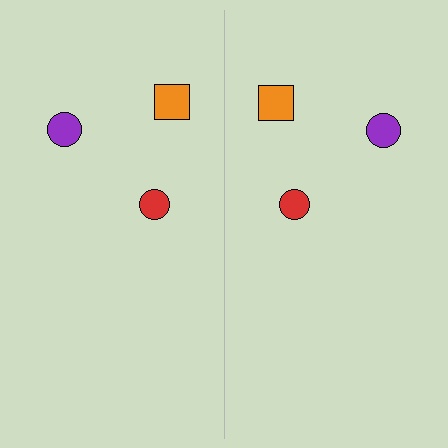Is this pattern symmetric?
Yes, this pattern has bilateral (reflection) symmetry.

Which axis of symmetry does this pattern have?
The pattern has a vertical axis of symmetry running through the center of the image.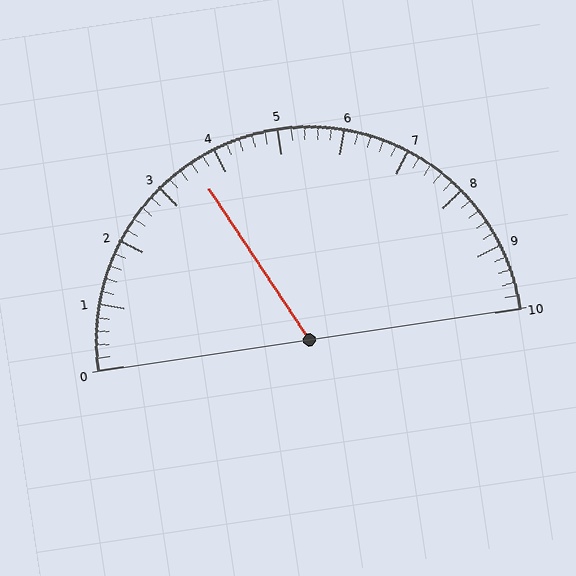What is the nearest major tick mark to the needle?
The nearest major tick mark is 4.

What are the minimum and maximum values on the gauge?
The gauge ranges from 0 to 10.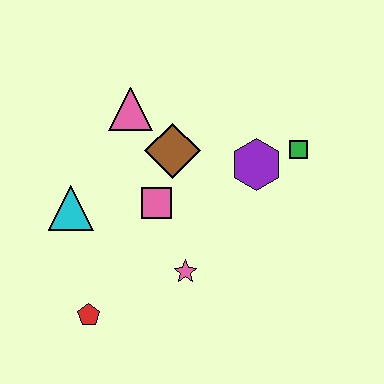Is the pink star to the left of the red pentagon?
No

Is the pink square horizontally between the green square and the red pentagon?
Yes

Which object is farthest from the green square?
The red pentagon is farthest from the green square.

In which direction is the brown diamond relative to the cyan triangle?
The brown diamond is to the right of the cyan triangle.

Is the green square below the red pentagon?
No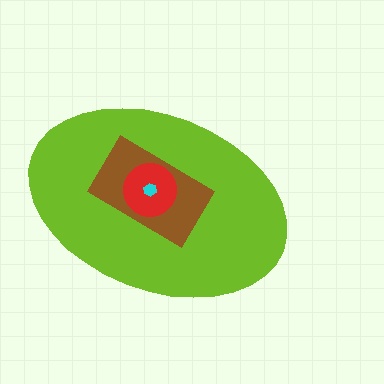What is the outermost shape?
The lime ellipse.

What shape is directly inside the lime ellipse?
The brown rectangle.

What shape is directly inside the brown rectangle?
The red circle.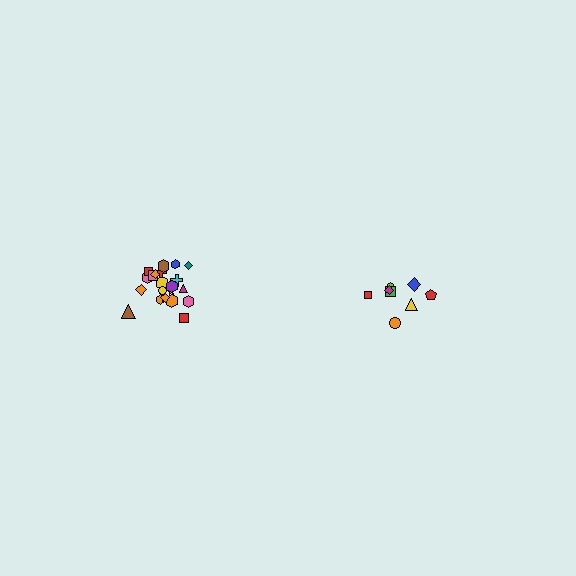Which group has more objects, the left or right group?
The left group.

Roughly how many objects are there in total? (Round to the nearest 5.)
Roughly 30 objects in total.